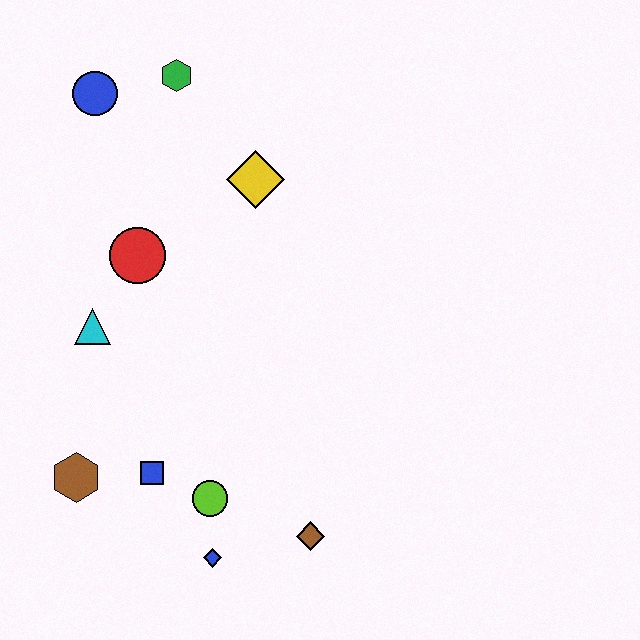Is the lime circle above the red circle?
No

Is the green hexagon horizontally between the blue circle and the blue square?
No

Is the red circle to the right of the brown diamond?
No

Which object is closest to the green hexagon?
The blue circle is closest to the green hexagon.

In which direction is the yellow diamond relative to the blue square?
The yellow diamond is above the blue square.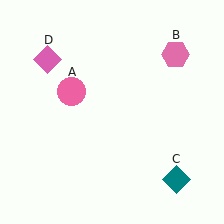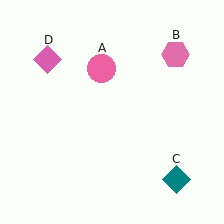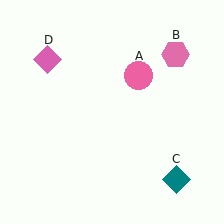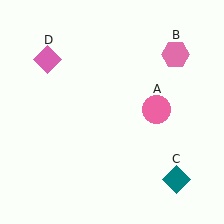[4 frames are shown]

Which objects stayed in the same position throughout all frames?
Pink hexagon (object B) and teal diamond (object C) and pink diamond (object D) remained stationary.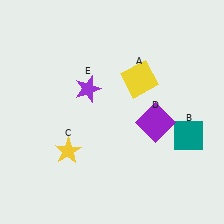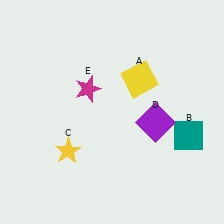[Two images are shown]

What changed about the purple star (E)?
In Image 1, E is purple. In Image 2, it changed to magenta.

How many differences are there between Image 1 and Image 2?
There is 1 difference between the two images.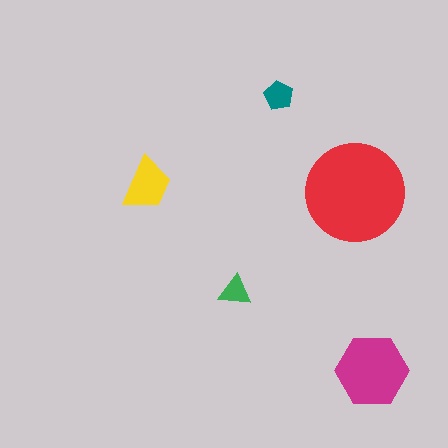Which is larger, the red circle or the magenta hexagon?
The red circle.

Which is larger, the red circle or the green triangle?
The red circle.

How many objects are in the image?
There are 5 objects in the image.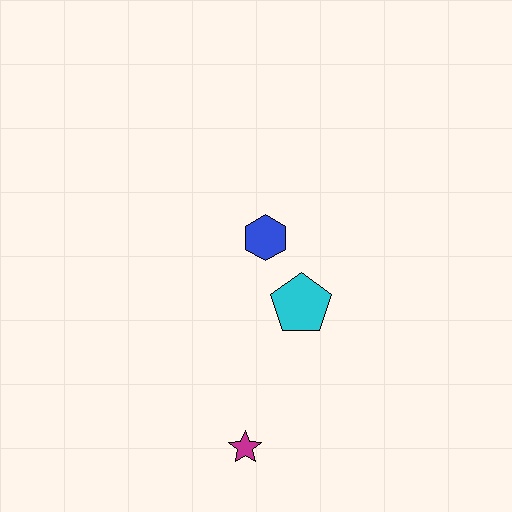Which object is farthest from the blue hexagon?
The magenta star is farthest from the blue hexagon.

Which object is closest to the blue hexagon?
The cyan pentagon is closest to the blue hexagon.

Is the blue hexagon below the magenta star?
No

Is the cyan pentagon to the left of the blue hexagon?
No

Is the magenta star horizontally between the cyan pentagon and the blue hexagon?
No